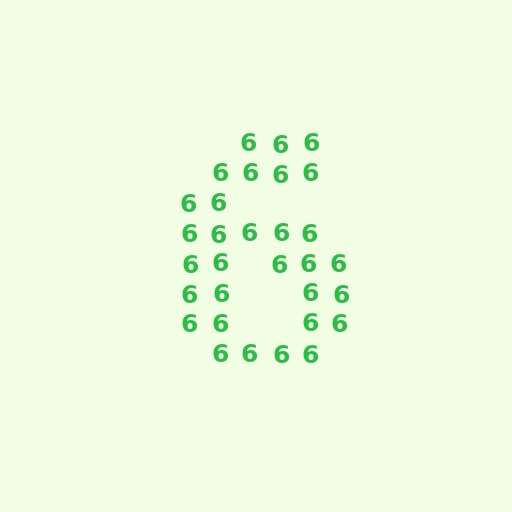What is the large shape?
The large shape is the digit 6.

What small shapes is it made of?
It is made of small digit 6's.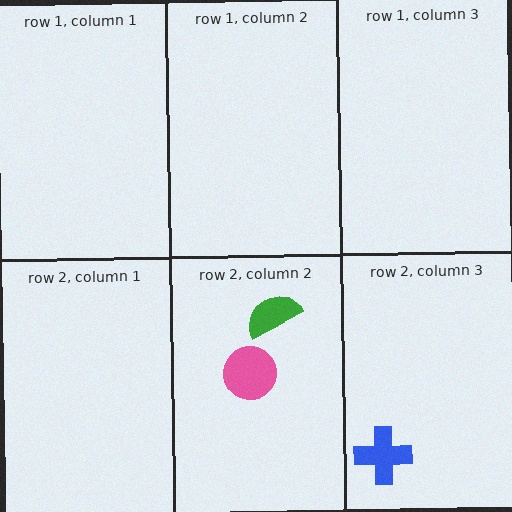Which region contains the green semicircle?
The row 2, column 2 region.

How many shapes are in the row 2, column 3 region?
1.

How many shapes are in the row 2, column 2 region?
2.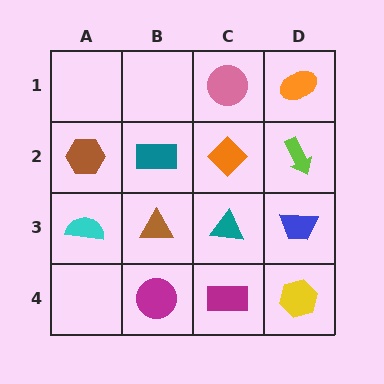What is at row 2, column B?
A teal rectangle.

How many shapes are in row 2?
4 shapes.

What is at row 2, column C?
An orange diamond.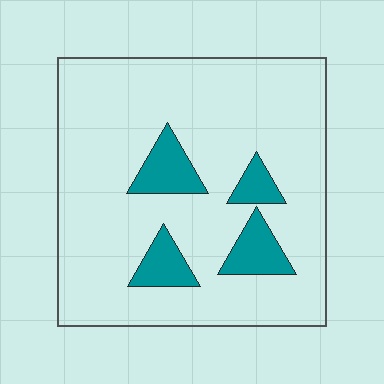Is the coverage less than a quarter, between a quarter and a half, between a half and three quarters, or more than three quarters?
Less than a quarter.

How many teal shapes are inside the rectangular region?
4.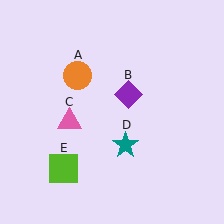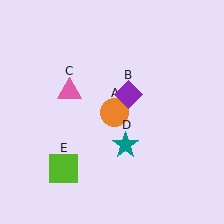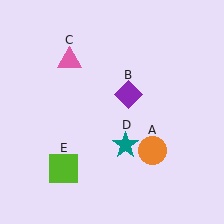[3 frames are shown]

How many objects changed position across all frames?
2 objects changed position: orange circle (object A), pink triangle (object C).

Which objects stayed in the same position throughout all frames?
Purple diamond (object B) and teal star (object D) and lime square (object E) remained stationary.